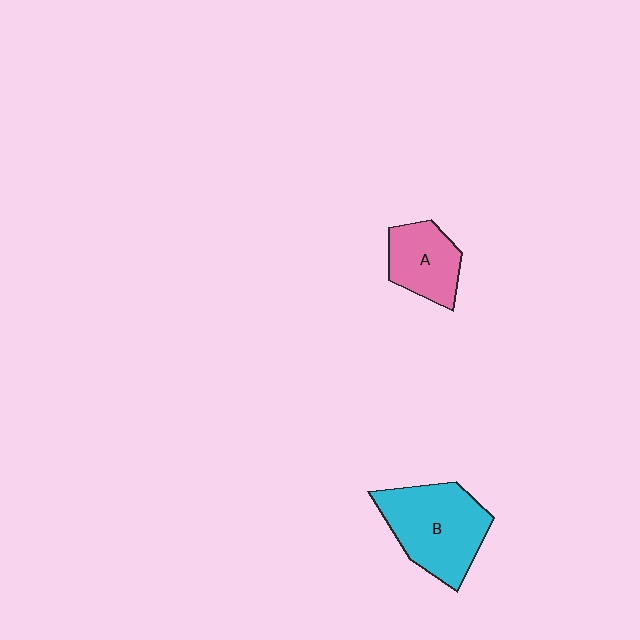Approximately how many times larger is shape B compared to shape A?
Approximately 1.6 times.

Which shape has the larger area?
Shape B (cyan).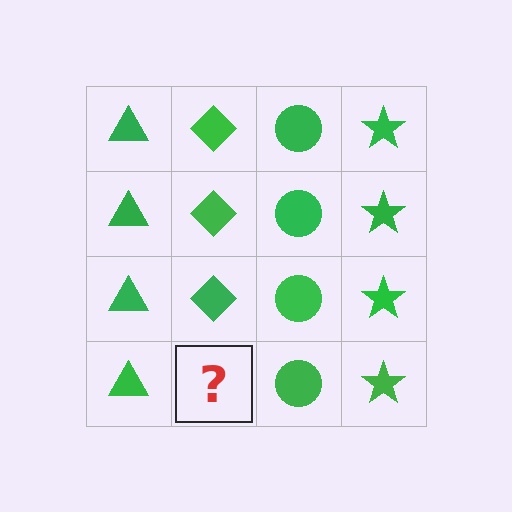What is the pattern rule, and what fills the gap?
The rule is that each column has a consistent shape. The gap should be filled with a green diamond.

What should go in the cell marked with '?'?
The missing cell should contain a green diamond.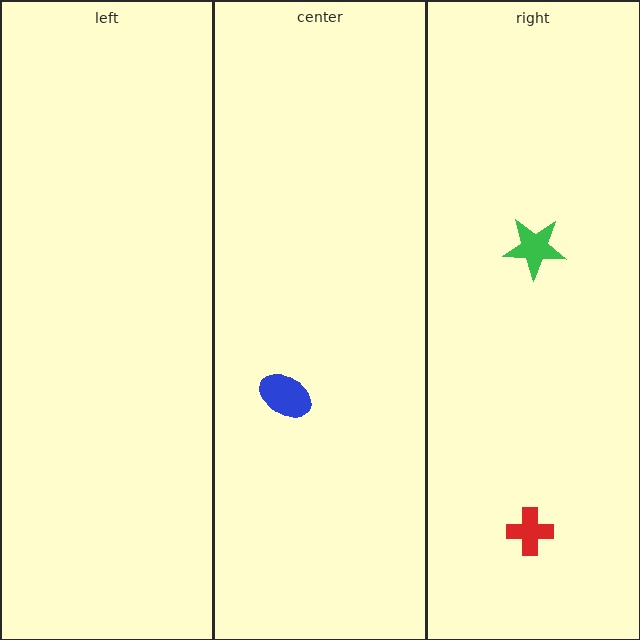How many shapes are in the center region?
1.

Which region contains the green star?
The right region.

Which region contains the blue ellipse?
The center region.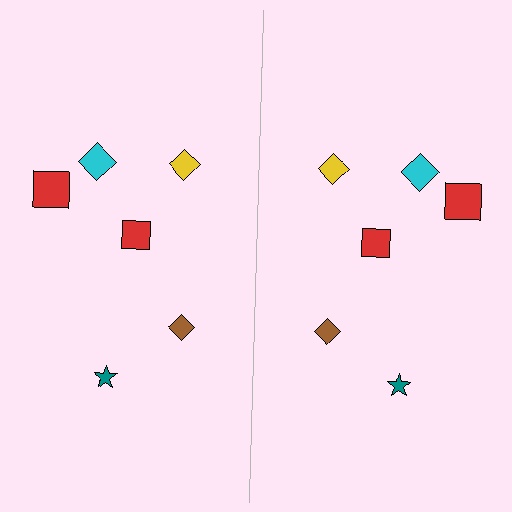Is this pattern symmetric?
Yes, this pattern has bilateral (reflection) symmetry.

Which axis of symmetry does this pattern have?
The pattern has a vertical axis of symmetry running through the center of the image.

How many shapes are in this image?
There are 12 shapes in this image.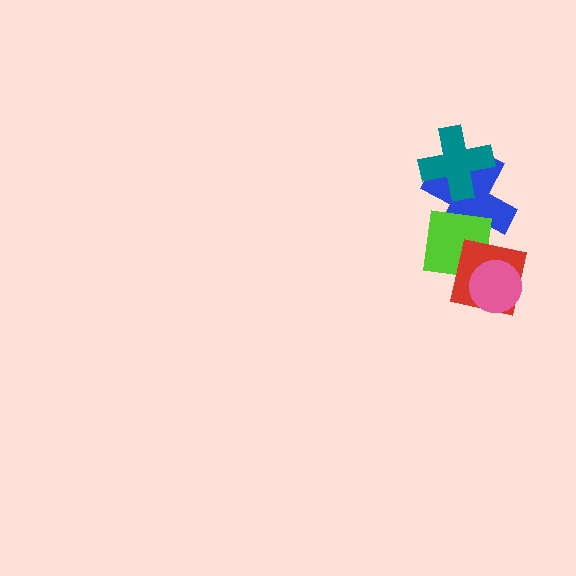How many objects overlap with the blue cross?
3 objects overlap with the blue cross.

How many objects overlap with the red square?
3 objects overlap with the red square.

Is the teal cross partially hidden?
No, no other shape covers it.